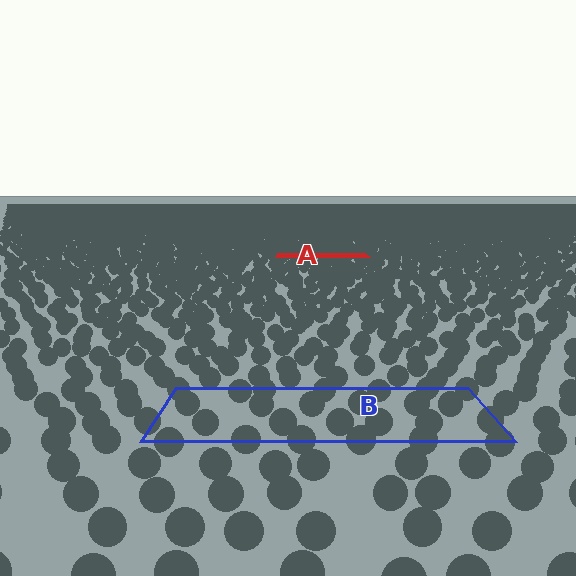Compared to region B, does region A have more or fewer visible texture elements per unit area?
Region A has more texture elements per unit area — they are packed more densely because it is farther away.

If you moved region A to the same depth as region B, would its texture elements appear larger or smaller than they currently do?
They would appear larger. At a closer depth, the same texture elements are projected at a bigger on-screen size.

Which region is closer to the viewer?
Region B is closer. The texture elements there are larger and more spread out.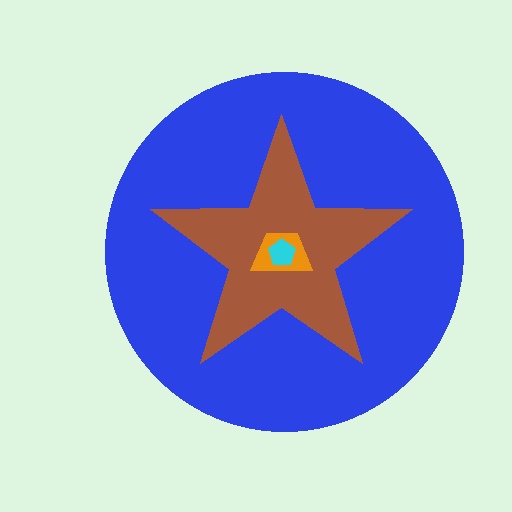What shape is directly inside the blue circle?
The brown star.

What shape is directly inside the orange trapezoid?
The cyan pentagon.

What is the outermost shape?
The blue circle.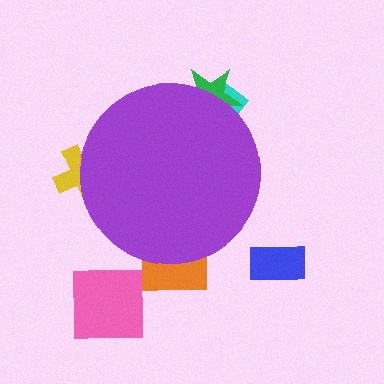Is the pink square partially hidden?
No, the pink square is fully visible.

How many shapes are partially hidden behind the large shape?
4 shapes are partially hidden.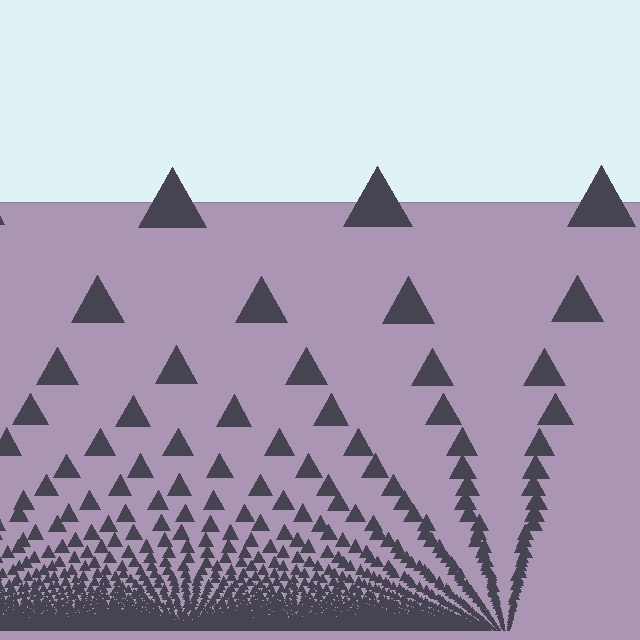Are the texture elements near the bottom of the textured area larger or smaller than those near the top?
Smaller. The gradient is inverted — elements near the bottom are smaller and denser.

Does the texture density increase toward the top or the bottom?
Density increases toward the bottom.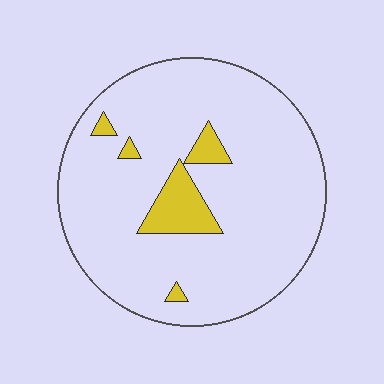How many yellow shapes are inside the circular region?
5.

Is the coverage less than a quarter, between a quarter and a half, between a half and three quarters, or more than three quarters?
Less than a quarter.